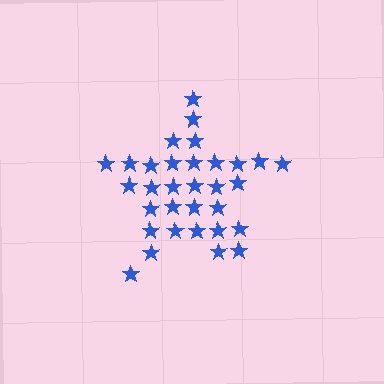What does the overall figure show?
The overall figure shows a star.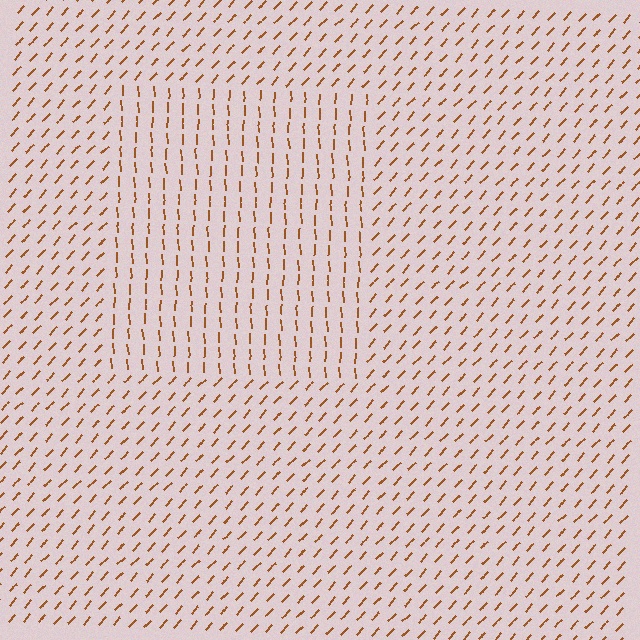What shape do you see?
I see a rectangle.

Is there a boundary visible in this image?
Yes, there is a texture boundary formed by a change in line orientation.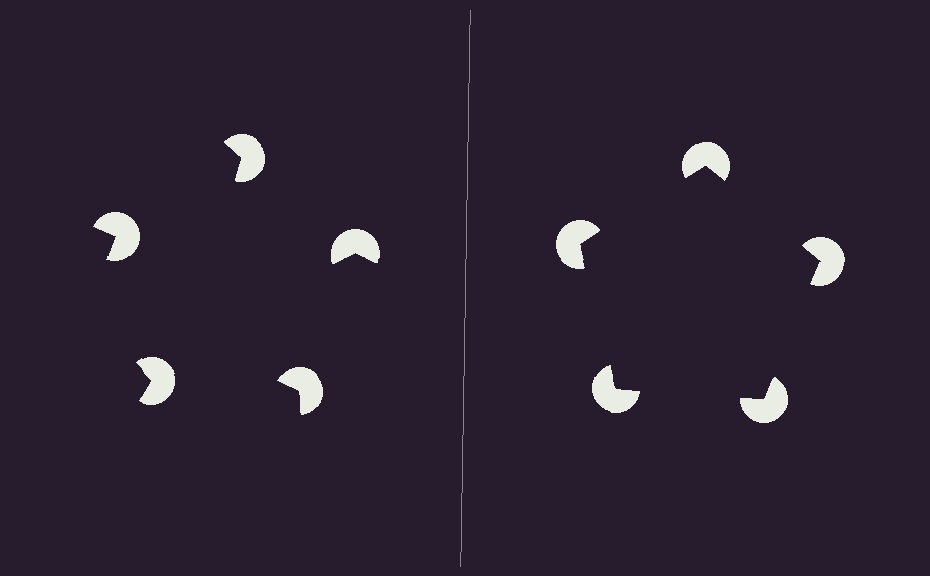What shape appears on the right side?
An illusory pentagon.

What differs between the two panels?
The pac-man discs are positioned identically on both sides; only the wedge orientations differ. On the right they align to a pentagon; on the left they are misaligned.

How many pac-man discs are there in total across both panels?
10 — 5 on each side.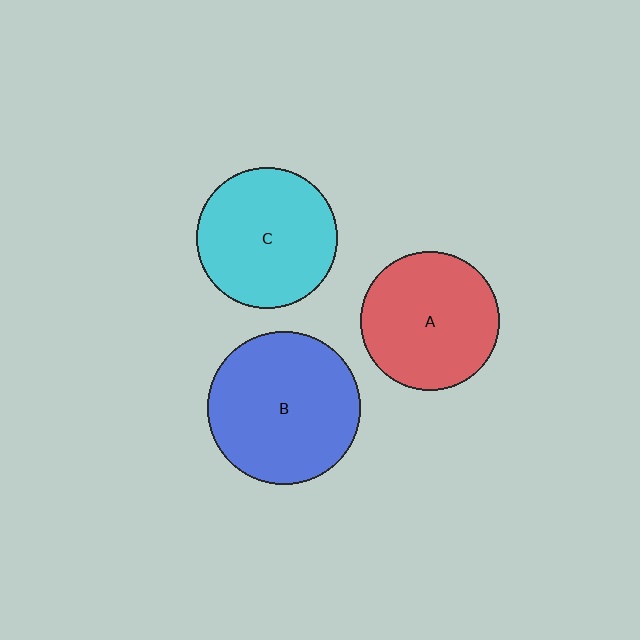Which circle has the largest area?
Circle B (blue).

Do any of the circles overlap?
No, none of the circles overlap.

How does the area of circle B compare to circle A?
Approximately 1.2 times.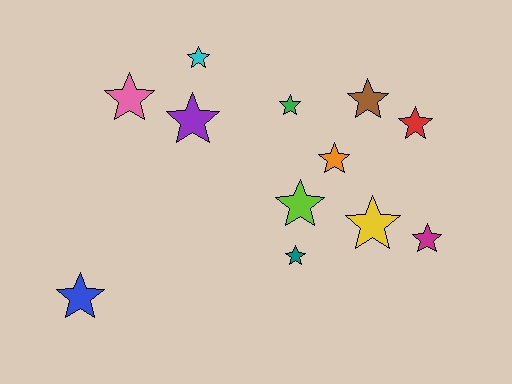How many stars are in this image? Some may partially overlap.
There are 12 stars.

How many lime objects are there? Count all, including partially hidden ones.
There is 1 lime object.